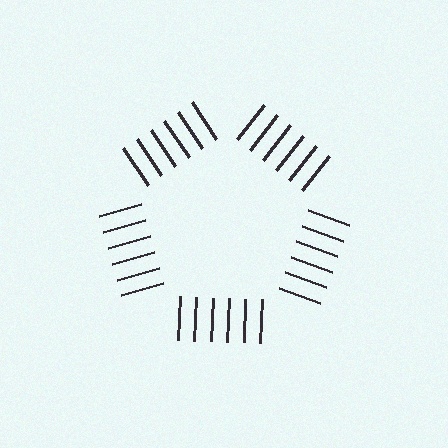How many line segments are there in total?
30 — 6 along each of the 5 edges.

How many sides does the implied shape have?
5 sides — the line-ends trace a pentagon.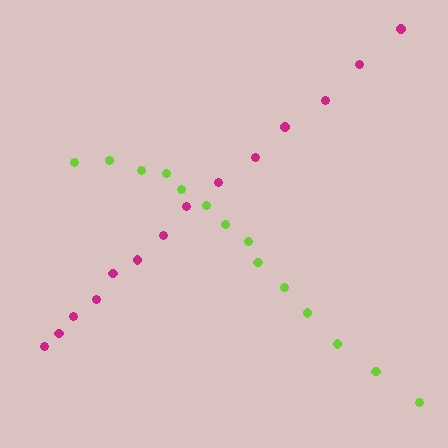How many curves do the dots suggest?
There are 2 distinct paths.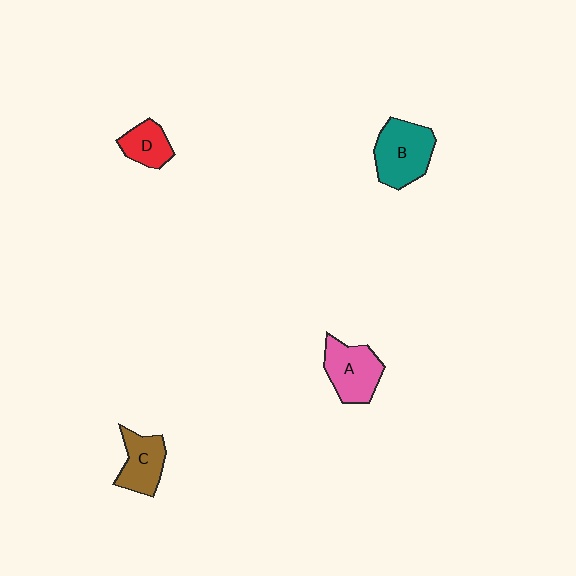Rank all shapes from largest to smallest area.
From largest to smallest: B (teal), A (pink), C (brown), D (red).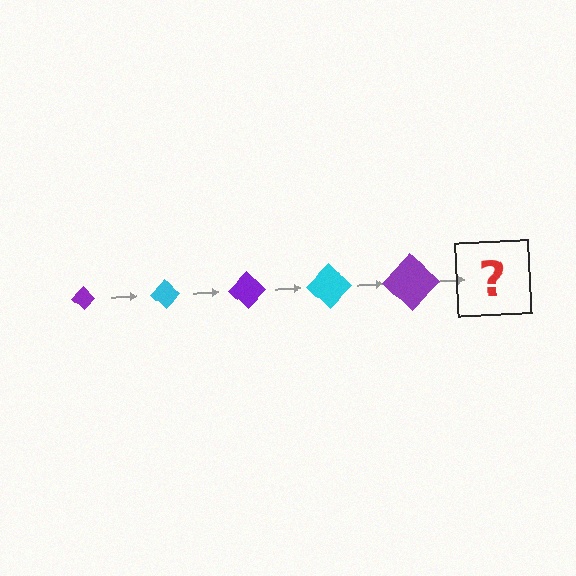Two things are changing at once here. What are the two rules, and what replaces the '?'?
The two rules are that the diamond grows larger each step and the color cycles through purple and cyan. The '?' should be a cyan diamond, larger than the previous one.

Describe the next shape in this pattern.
It should be a cyan diamond, larger than the previous one.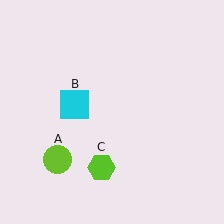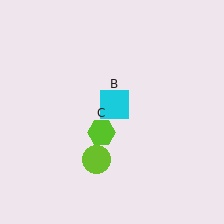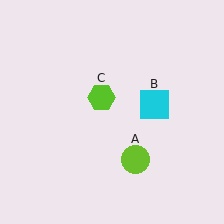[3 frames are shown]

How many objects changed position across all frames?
3 objects changed position: lime circle (object A), cyan square (object B), lime hexagon (object C).